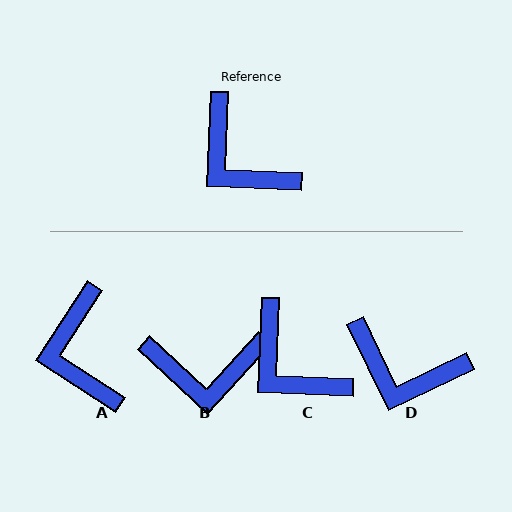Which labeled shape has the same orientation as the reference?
C.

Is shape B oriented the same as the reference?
No, it is off by about 49 degrees.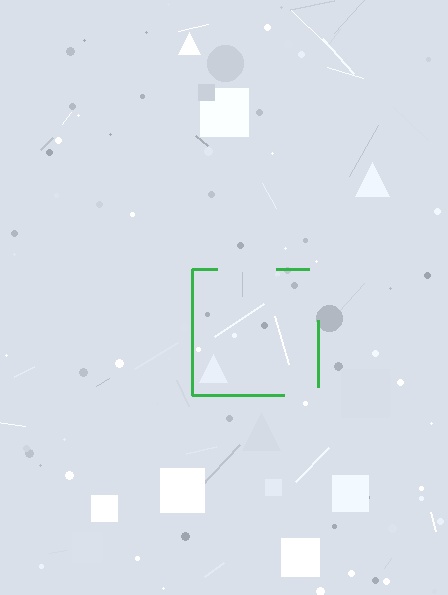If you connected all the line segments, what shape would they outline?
They would outline a square.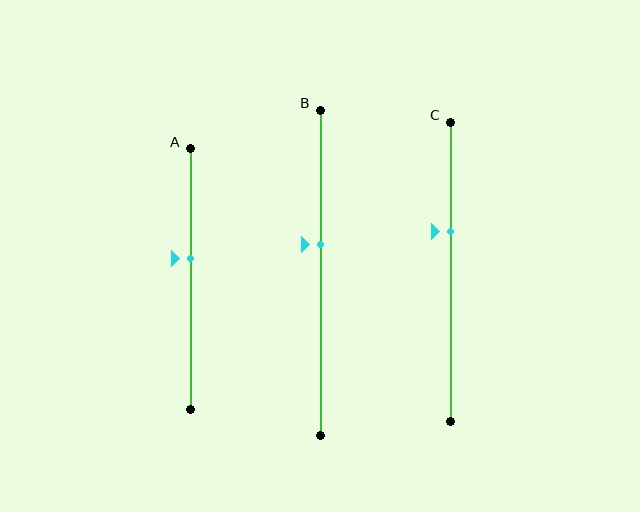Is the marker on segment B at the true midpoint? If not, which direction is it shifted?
No, the marker on segment B is shifted upward by about 9% of the segment length.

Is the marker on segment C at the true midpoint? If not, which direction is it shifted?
No, the marker on segment C is shifted upward by about 14% of the segment length.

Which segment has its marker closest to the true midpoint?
Segment A has its marker closest to the true midpoint.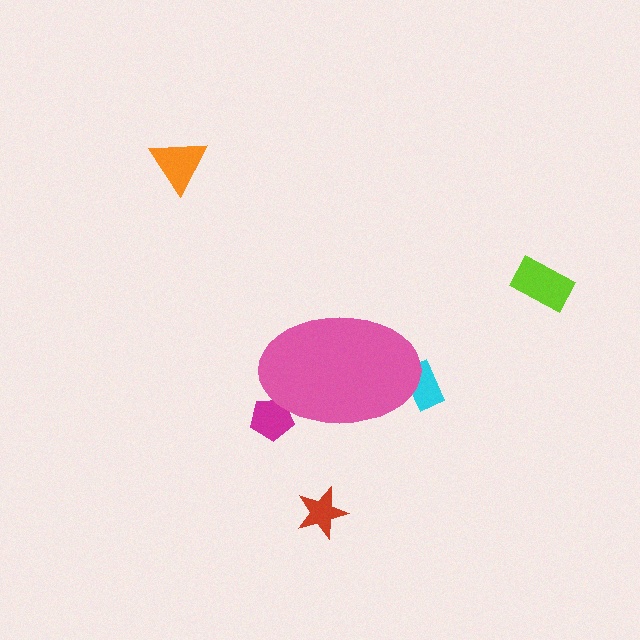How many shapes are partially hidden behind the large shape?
2 shapes are partially hidden.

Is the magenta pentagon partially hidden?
Yes, the magenta pentagon is partially hidden behind the pink ellipse.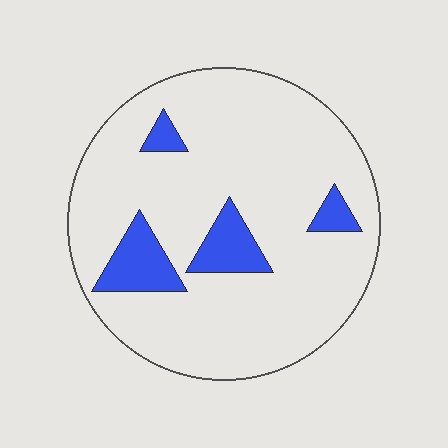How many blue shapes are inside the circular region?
4.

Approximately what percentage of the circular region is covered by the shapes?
Approximately 15%.